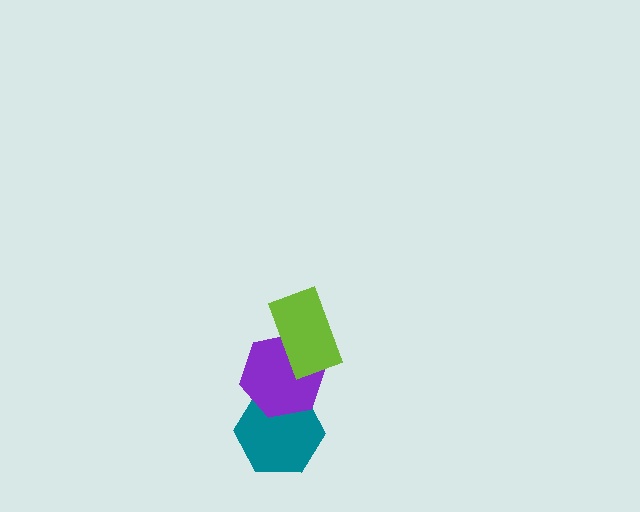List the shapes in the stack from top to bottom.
From top to bottom: the lime rectangle, the purple hexagon, the teal hexagon.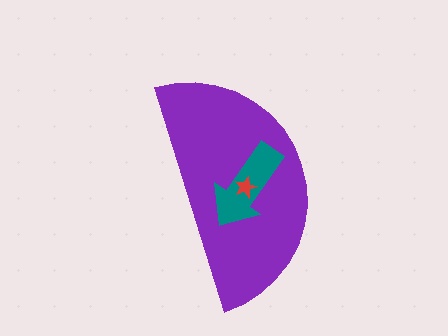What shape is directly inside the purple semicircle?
The teal arrow.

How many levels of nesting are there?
3.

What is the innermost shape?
The red star.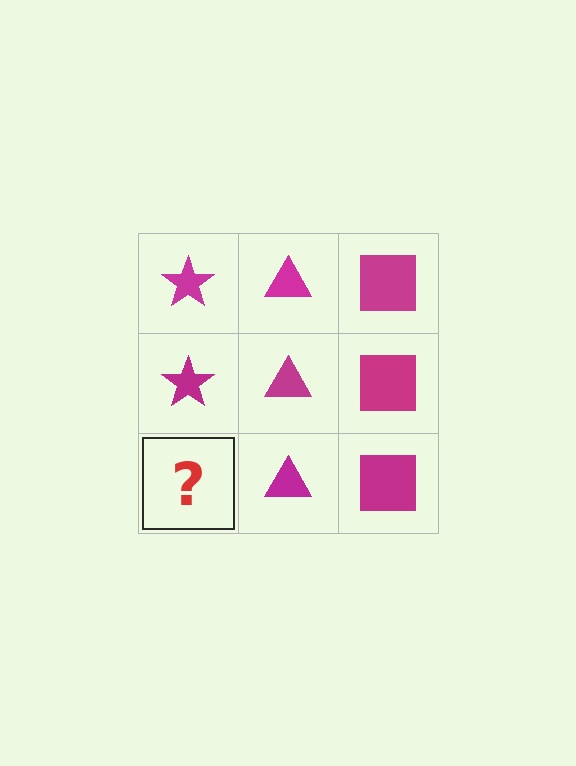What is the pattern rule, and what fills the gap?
The rule is that each column has a consistent shape. The gap should be filled with a magenta star.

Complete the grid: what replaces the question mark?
The question mark should be replaced with a magenta star.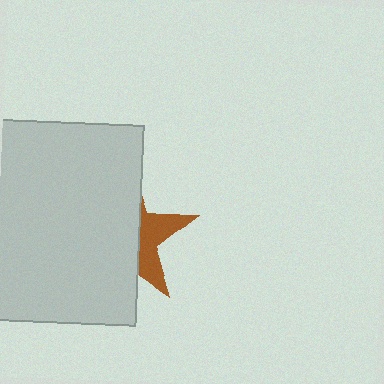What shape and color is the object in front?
The object in front is a light gray square.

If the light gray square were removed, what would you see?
You would see the complete brown star.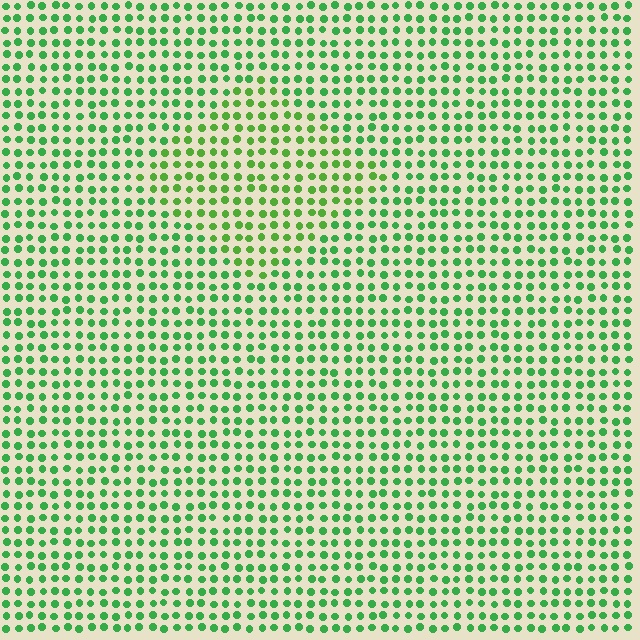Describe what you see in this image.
The image is filled with small green elements in a uniform arrangement. A diamond-shaped region is visible where the elements are tinted to a slightly different hue, forming a subtle color boundary.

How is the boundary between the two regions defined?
The boundary is defined purely by a slight shift in hue (about 24 degrees). Spacing, size, and orientation are identical on both sides.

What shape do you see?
I see a diamond.